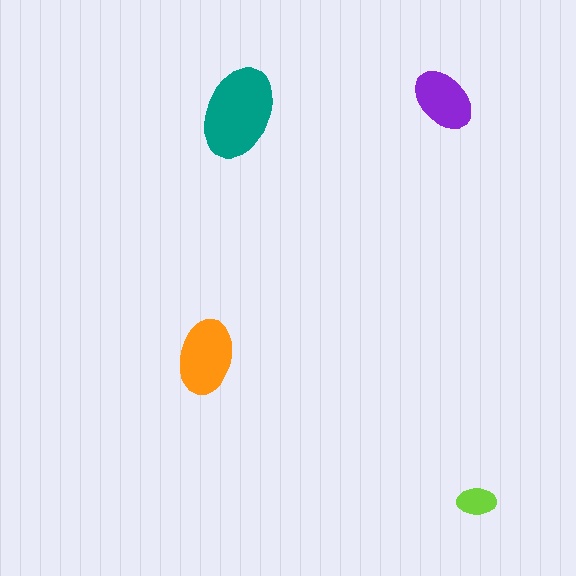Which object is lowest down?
The lime ellipse is bottommost.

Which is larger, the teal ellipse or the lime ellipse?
The teal one.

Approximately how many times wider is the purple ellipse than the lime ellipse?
About 1.5 times wider.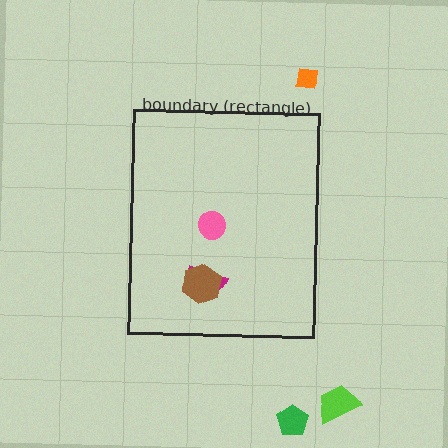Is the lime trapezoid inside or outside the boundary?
Outside.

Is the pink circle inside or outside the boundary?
Inside.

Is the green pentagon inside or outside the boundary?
Outside.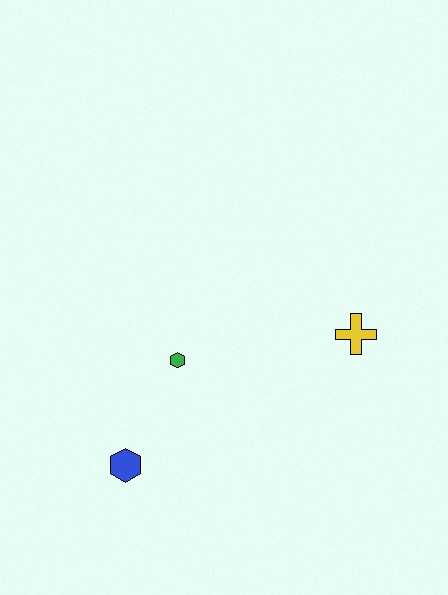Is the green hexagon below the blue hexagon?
No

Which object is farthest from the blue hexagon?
The yellow cross is farthest from the blue hexagon.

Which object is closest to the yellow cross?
The green hexagon is closest to the yellow cross.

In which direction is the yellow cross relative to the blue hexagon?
The yellow cross is to the right of the blue hexagon.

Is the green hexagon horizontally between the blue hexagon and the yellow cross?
Yes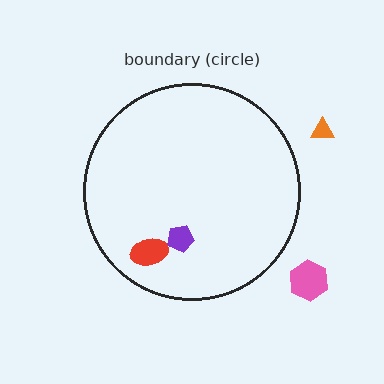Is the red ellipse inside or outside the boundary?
Inside.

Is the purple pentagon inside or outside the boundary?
Inside.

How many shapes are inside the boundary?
2 inside, 2 outside.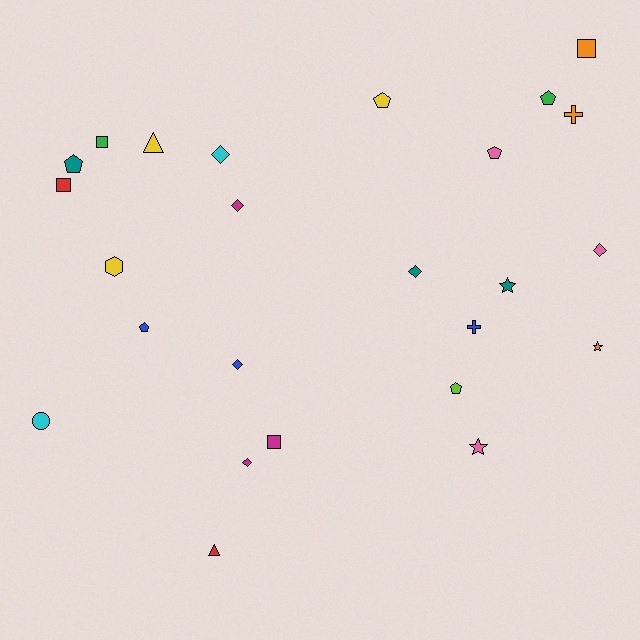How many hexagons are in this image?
There is 1 hexagon.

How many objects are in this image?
There are 25 objects.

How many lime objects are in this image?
There is 1 lime object.